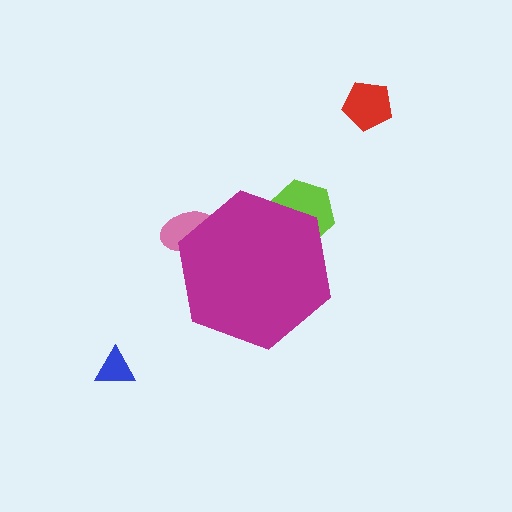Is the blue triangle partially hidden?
No, the blue triangle is fully visible.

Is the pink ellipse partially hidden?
Yes, the pink ellipse is partially hidden behind the magenta hexagon.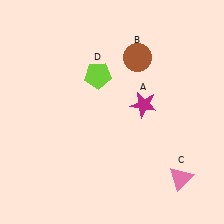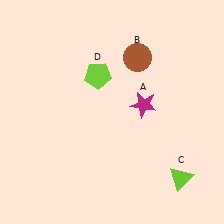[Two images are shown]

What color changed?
The triangle (C) changed from pink in Image 1 to lime in Image 2.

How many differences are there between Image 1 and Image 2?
There is 1 difference between the two images.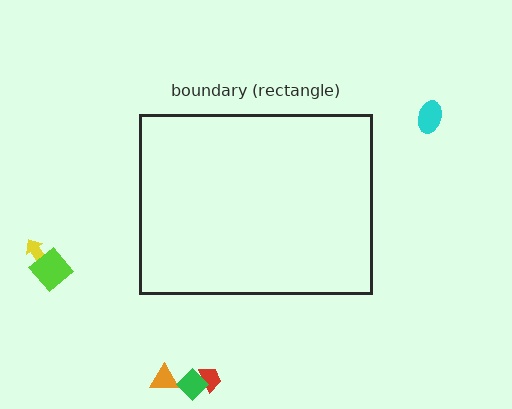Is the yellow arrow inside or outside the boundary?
Outside.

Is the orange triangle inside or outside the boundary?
Outside.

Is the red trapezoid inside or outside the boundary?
Outside.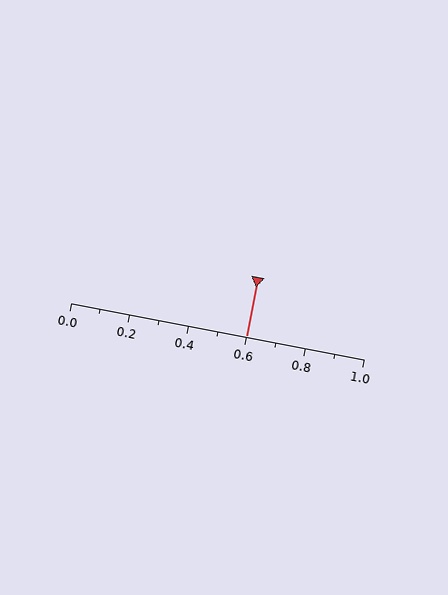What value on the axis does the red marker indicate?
The marker indicates approximately 0.6.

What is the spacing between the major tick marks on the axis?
The major ticks are spaced 0.2 apart.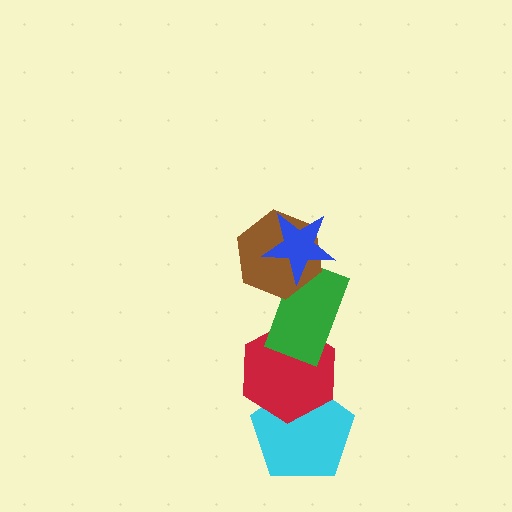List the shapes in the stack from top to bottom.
From top to bottom: the blue star, the brown hexagon, the green rectangle, the red hexagon, the cyan pentagon.